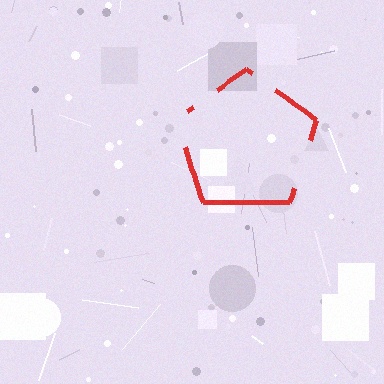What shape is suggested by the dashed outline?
The dashed outline suggests a pentagon.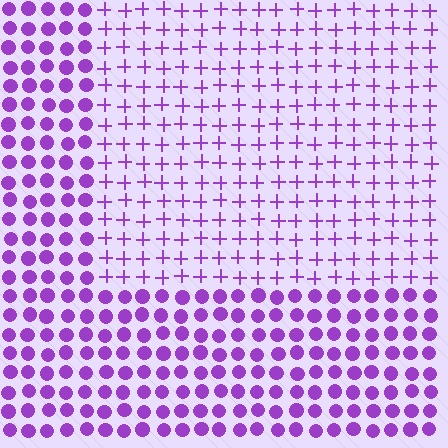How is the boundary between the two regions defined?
The boundary is defined by a change in element shape: plus signs inside vs. circles outside. All elements share the same color and spacing.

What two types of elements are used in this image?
The image uses plus signs inside the rectangle region and circles outside it.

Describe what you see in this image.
The image is filled with small purple elements arranged in a uniform grid. A rectangle-shaped region contains plus signs, while the surrounding area contains circles. The boundary is defined purely by the change in element shape.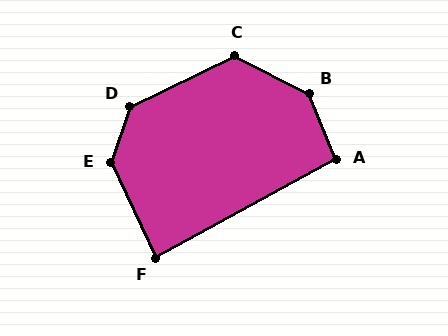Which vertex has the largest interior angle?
B, at approximately 140 degrees.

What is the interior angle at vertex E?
Approximately 137 degrees (obtuse).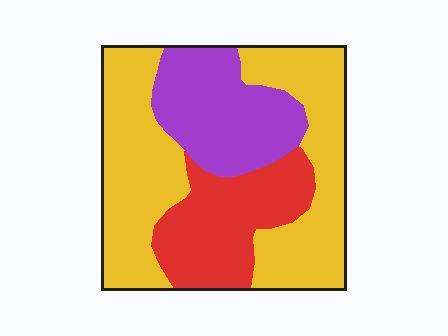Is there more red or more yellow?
Yellow.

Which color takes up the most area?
Yellow, at roughly 55%.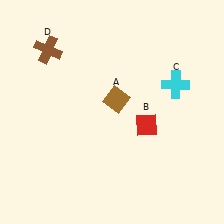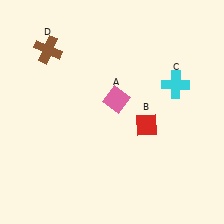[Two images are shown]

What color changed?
The diamond (A) changed from brown in Image 1 to pink in Image 2.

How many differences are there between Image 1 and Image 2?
There is 1 difference between the two images.